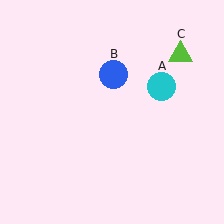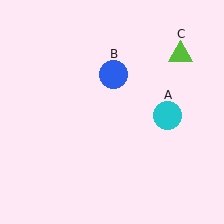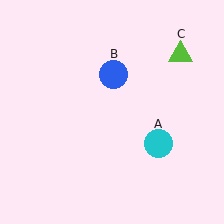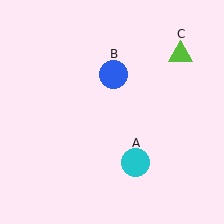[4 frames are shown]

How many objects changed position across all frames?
1 object changed position: cyan circle (object A).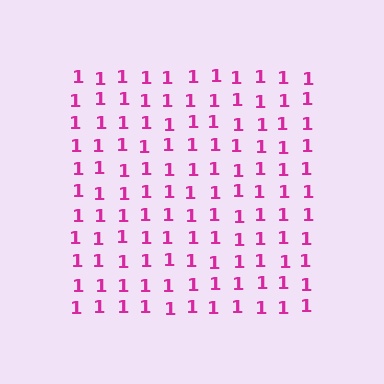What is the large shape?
The large shape is a square.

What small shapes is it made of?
It is made of small digit 1's.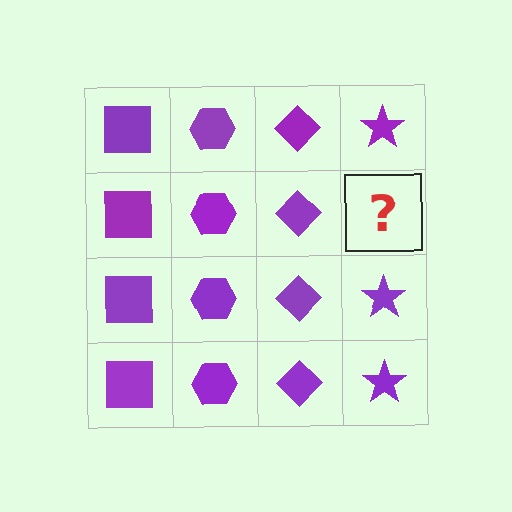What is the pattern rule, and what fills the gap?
The rule is that each column has a consistent shape. The gap should be filled with a purple star.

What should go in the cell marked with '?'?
The missing cell should contain a purple star.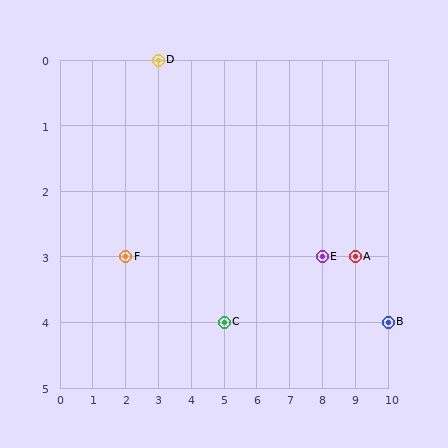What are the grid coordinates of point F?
Point F is at grid coordinates (2, 3).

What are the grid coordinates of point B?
Point B is at grid coordinates (10, 4).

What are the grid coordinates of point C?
Point C is at grid coordinates (5, 4).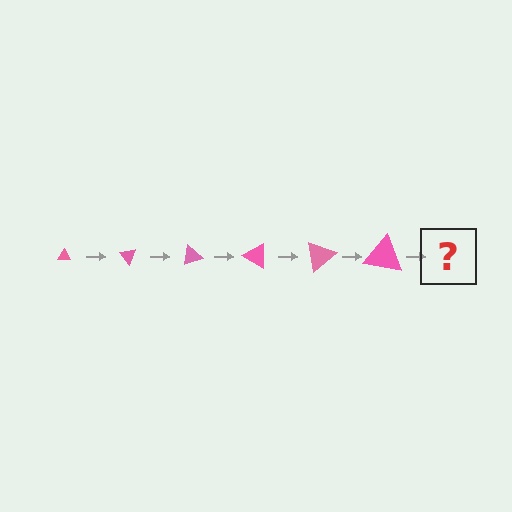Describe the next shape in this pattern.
It should be a triangle, larger than the previous one and rotated 300 degrees from the start.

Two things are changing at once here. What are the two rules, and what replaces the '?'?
The two rules are that the triangle grows larger each step and it rotates 50 degrees each step. The '?' should be a triangle, larger than the previous one and rotated 300 degrees from the start.